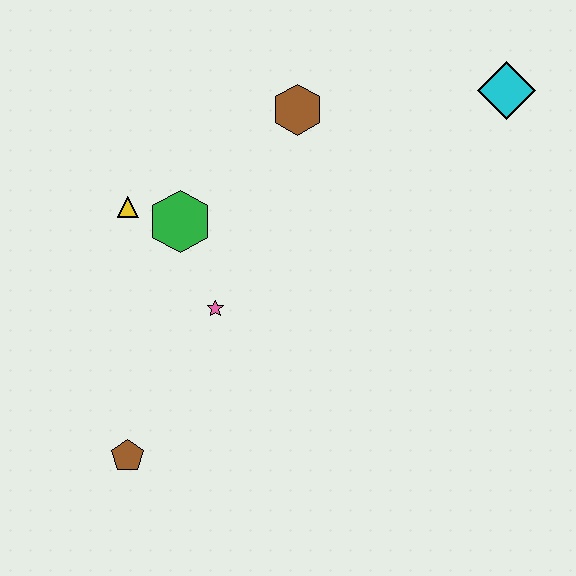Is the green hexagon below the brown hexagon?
Yes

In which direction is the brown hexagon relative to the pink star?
The brown hexagon is above the pink star.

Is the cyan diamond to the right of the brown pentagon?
Yes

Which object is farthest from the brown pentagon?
The cyan diamond is farthest from the brown pentagon.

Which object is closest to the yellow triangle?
The green hexagon is closest to the yellow triangle.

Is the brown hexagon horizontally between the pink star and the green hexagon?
No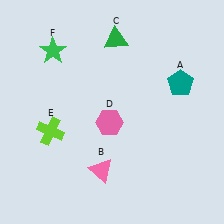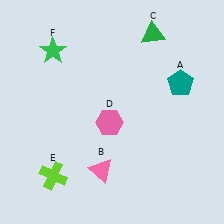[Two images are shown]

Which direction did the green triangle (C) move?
The green triangle (C) moved right.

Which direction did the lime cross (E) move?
The lime cross (E) moved down.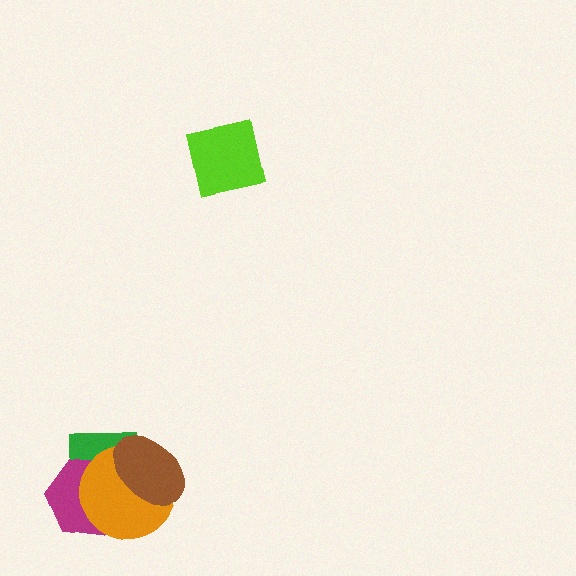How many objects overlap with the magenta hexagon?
3 objects overlap with the magenta hexagon.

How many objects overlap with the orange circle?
3 objects overlap with the orange circle.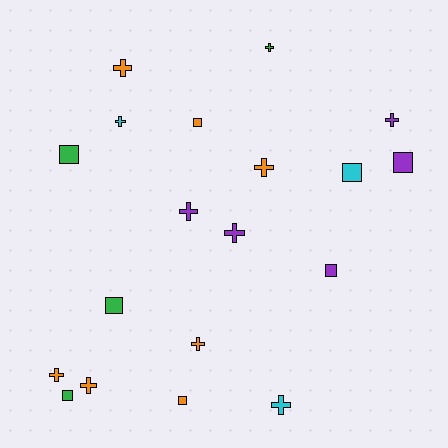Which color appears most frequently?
Orange, with 7 objects.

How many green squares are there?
There are 3 green squares.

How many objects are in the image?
There are 19 objects.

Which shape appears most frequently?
Cross, with 11 objects.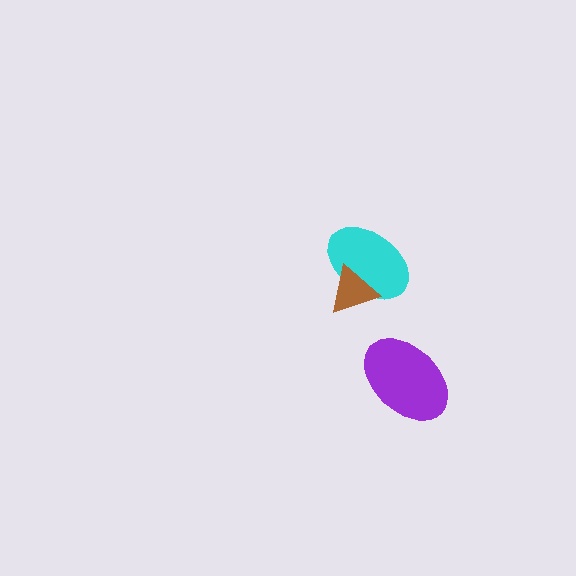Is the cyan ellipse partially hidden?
Yes, it is partially covered by another shape.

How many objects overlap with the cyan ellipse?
1 object overlaps with the cyan ellipse.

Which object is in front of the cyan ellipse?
The brown triangle is in front of the cyan ellipse.